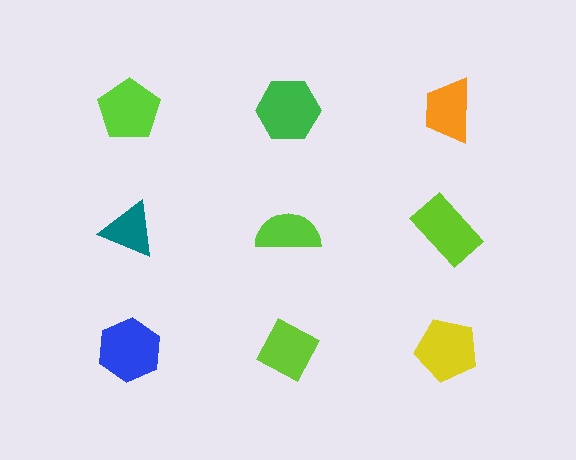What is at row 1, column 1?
A lime pentagon.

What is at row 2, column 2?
A lime semicircle.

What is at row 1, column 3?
An orange trapezoid.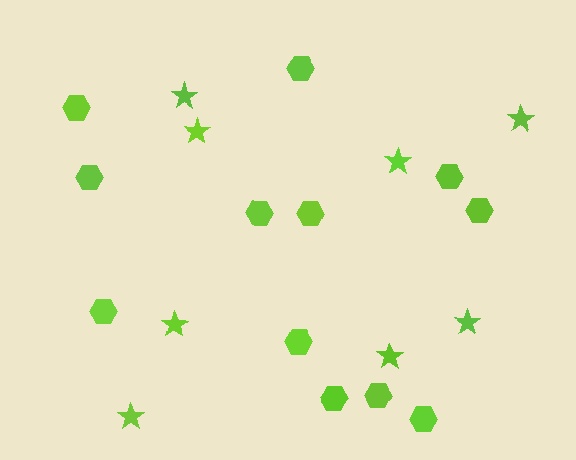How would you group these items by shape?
There are 2 groups: one group of stars (8) and one group of hexagons (12).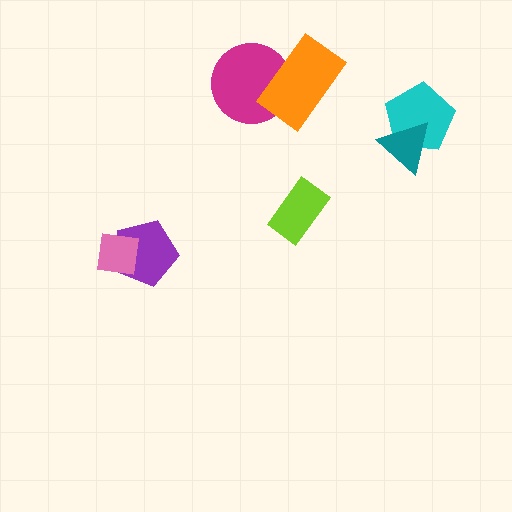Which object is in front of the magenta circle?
The orange rectangle is in front of the magenta circle.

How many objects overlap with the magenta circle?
1 object overlaps with the magenta circle.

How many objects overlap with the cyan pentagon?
1 object overlaps with the cyan pentagon.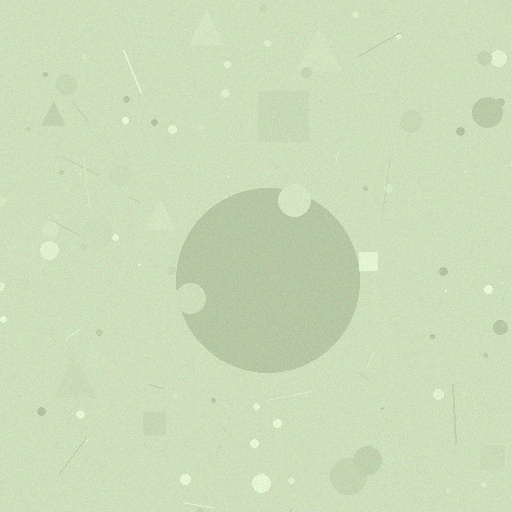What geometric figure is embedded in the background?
A circle is embedded in the background.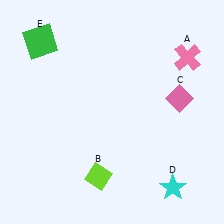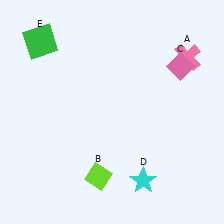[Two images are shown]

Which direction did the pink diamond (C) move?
The pink diamond (C) moved up.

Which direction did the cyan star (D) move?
The cyan star (D) moved left.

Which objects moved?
The objects that moved are: the pink diamond (C), the cyan star (D).